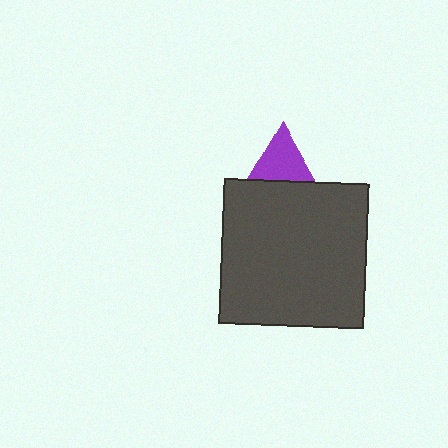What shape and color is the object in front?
The object in front is a dark gray square.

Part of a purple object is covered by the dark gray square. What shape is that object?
It is a triangle.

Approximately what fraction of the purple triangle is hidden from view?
Roughly 64% of the purple triangle is hidden behind the dark gray square.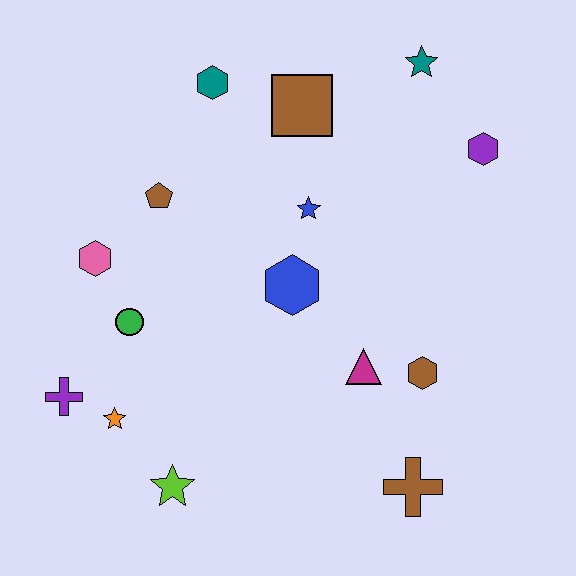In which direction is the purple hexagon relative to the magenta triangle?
The purple hexagon is above the magenta triangle.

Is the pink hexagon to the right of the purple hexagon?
No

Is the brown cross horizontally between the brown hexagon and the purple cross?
Yes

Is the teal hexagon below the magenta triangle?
No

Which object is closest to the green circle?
The pink hexagon is closest to the green circle.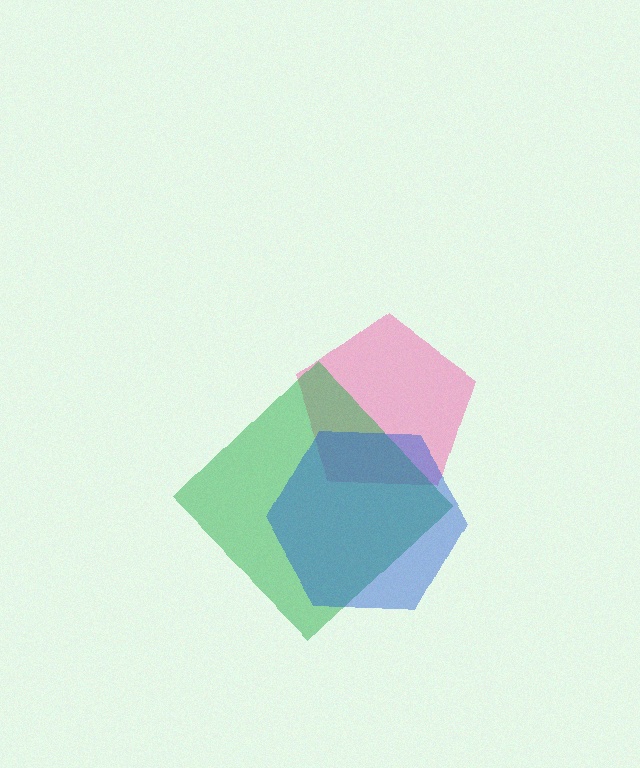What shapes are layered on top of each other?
The layered shapes are: a pink pentagon, a green diamond, a blue hexagon.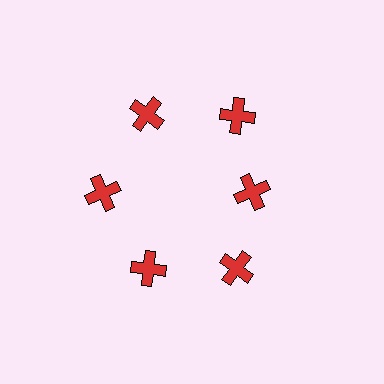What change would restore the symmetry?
The symmetry would be restored by moving it outward, back onto the ring so that all 6 crosses sit at equal angles and equal distance from the center.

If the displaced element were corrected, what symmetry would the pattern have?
It would have 6-fold rotational symmetry — the pattern would map onto itself every 60 degrees.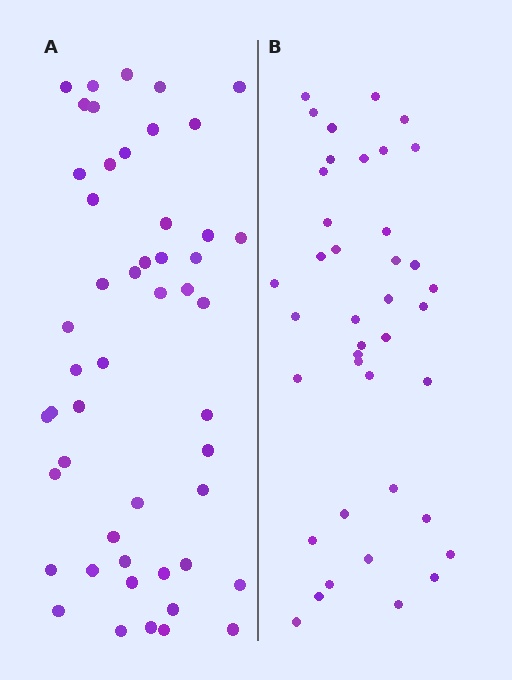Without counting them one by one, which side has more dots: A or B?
Region A (the left region) has more dots.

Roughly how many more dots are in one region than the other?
Region A has roughly 10 or so more dots than region B.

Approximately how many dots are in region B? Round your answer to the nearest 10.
About 40 dots.